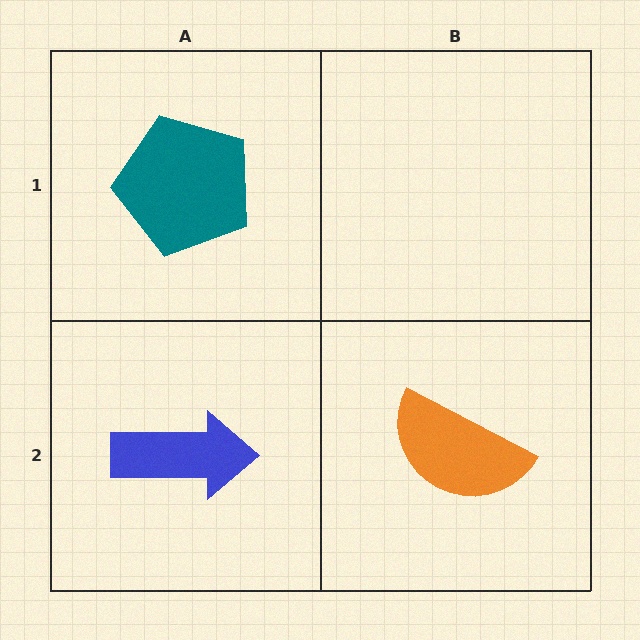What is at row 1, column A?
A teal pentagon.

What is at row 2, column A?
A blue arrow.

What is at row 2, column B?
An orange semicircle.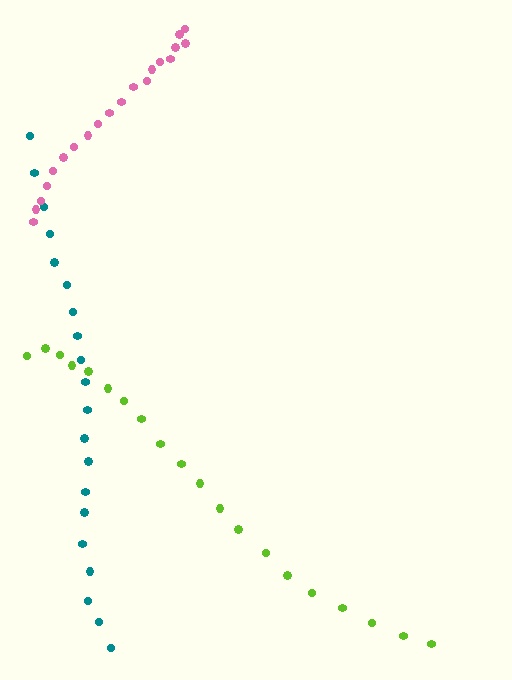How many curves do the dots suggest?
There are 3 distinct paths.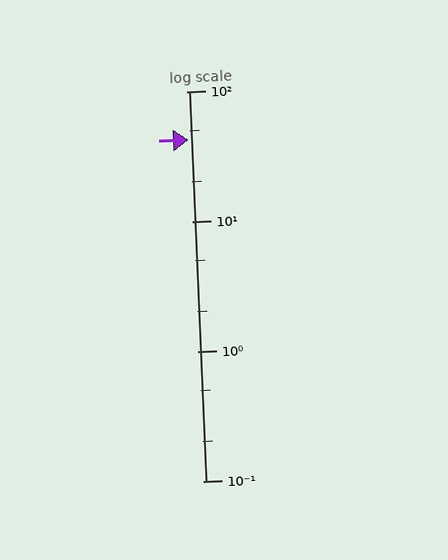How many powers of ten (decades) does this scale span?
The scale spans 3 decades, from 0.1 to 100.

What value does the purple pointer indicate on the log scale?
The pointer indicates approximately 42.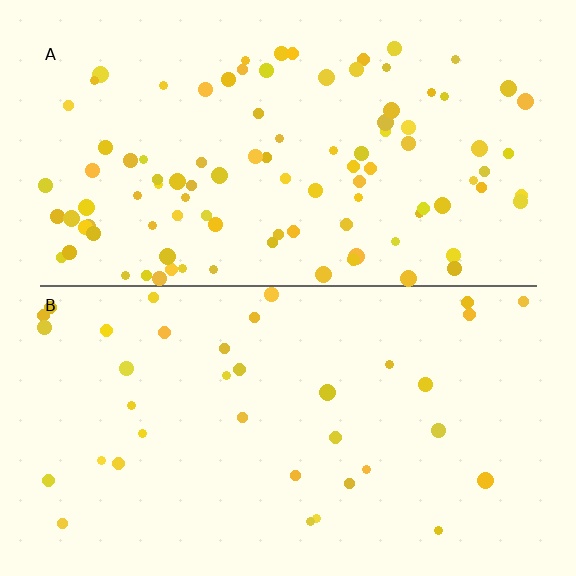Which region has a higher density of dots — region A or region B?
A (the top).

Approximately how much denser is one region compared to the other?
Approximately 2.8× — region A over region B.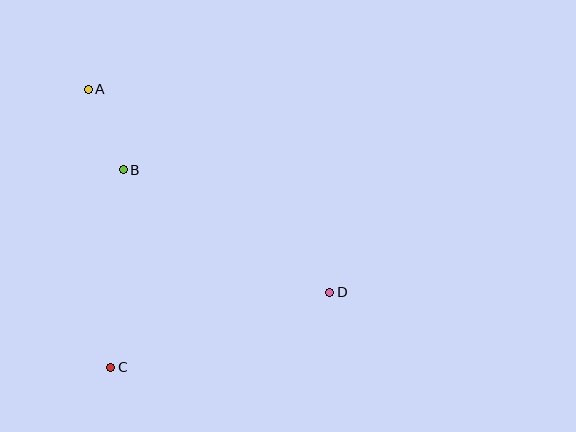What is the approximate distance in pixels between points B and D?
The distance between B and D is approximately 240 pixels.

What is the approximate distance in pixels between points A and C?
The distance between A and C is approximately 279 pixels.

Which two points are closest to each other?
Points A and B are closest to each other.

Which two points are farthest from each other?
Points A and D are farthest from each other.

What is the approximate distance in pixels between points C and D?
The distance between C and D is approximately 231 pixels.